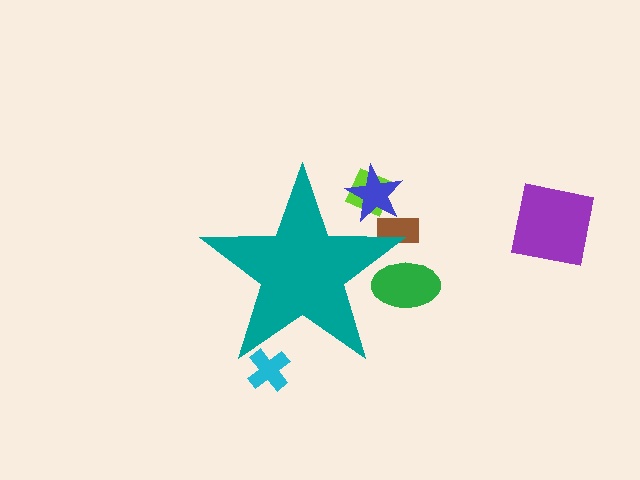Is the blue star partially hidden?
Yes, the blue star is partially hidden behind the teal star.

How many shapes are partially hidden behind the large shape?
5 shapes are partially hidden.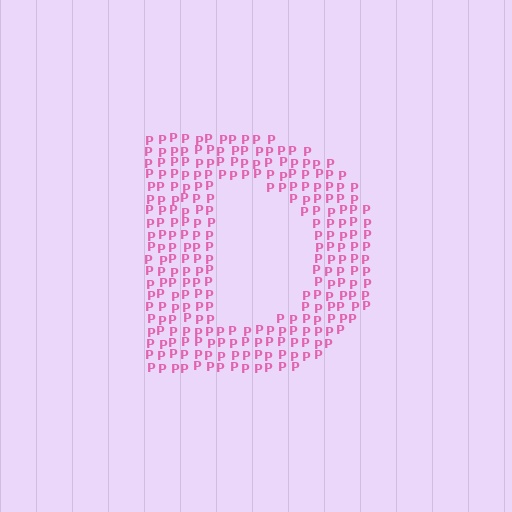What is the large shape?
The large shape is the letter D.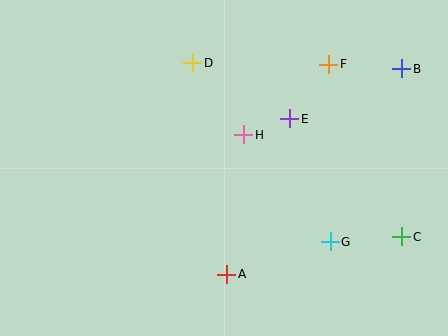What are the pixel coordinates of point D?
Point D is at (193, 63).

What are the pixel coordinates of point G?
Point G is at (330, 242).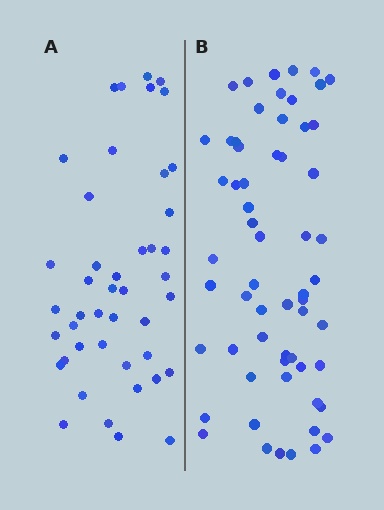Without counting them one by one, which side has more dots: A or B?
Region B (the right region) has more dots.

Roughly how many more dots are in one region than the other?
Region B has approximately 15 more dots than region A.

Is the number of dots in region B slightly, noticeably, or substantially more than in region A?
Region B has noticeably more, but not dramatically so. The ratio is roughly 1.4 to 1.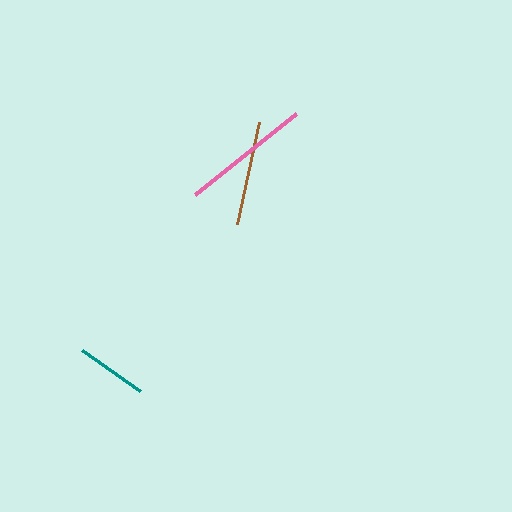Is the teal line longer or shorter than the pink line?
The pink line is longer than the teal line.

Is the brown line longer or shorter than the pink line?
The pink line is longer than the brown line.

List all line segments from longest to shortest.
From longest to shortest: pink, brown, teal.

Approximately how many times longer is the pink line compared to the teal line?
The pink line is approximately 1.8 times the length of the teal line.